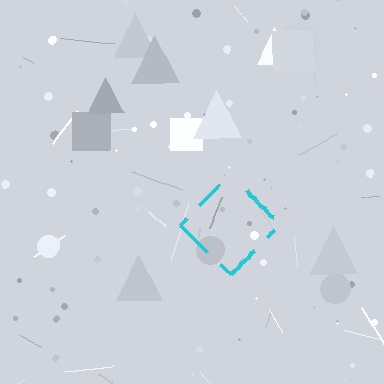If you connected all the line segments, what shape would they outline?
They would outline a diamond.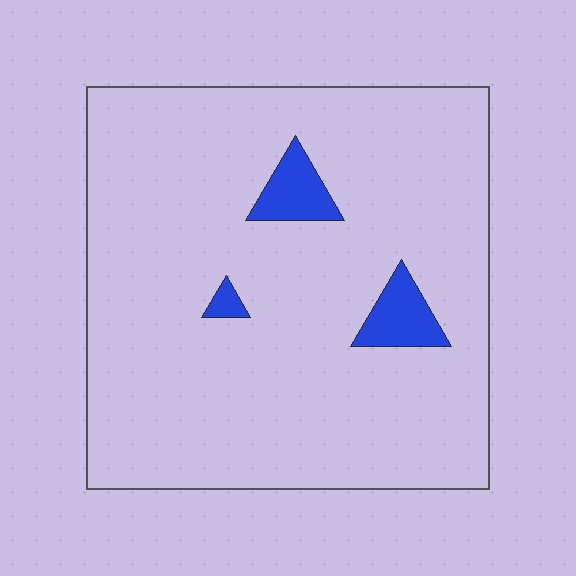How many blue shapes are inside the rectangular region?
3.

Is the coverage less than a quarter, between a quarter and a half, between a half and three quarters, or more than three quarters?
Less than a quarter.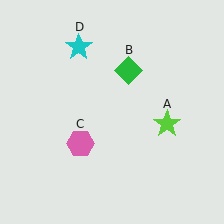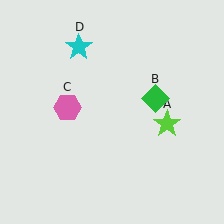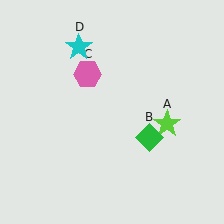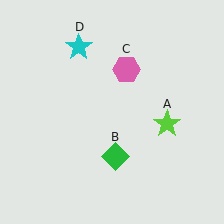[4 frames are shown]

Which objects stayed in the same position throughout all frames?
Lime star (object A) and cyan star (object D) remained stationary.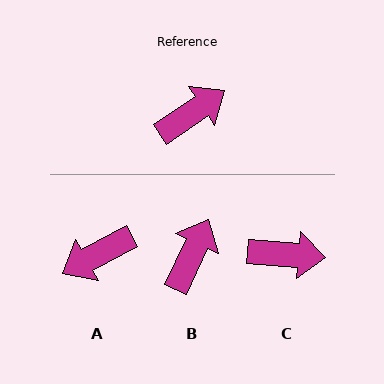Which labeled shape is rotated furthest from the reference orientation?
A, about 174 degrees away.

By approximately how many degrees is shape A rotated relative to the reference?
Approximately 174 degrees counter-clockwise.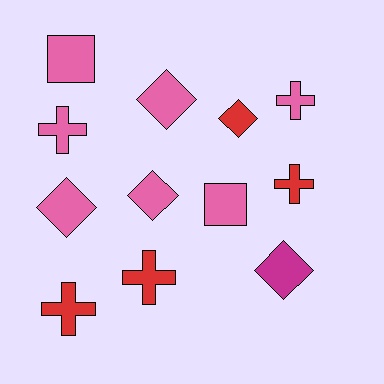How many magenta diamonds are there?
There is 1 magenta diamond.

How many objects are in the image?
There are 12 objects.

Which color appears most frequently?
Pink, with 7 objects.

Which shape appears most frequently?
Cross, with 5 objects.